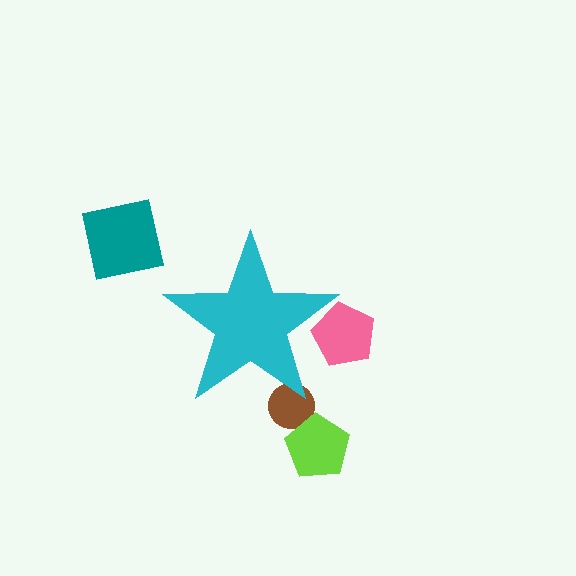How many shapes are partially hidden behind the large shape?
2 shapes are partially hidden.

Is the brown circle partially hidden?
Yes, the brown circle is partially hidden behind the cyan star.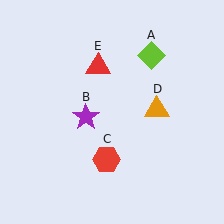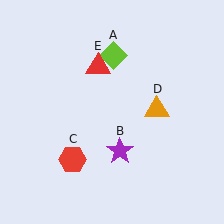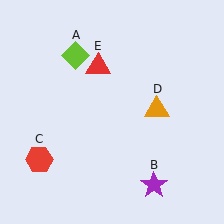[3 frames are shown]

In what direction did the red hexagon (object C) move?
The red hexagon (object C) moved left.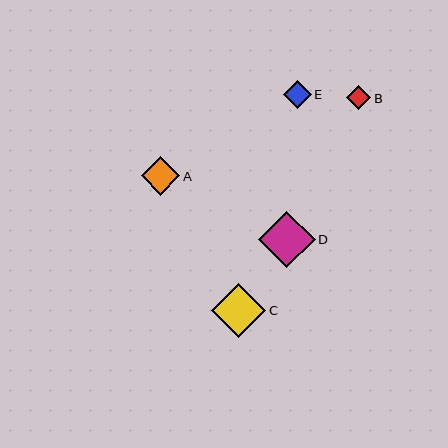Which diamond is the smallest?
Diamond B is the smallest with a size of approximately 24 pixels.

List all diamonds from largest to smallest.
From largest to smallest: D, C, A, E, B.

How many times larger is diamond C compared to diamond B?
Diamond C is approximately 2.2 times the size of diamond B.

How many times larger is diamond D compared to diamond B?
Diamond D is approximately 2.4 times the size of diamond B.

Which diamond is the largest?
Diamond D is the largest with a size of approximately 56 pixels.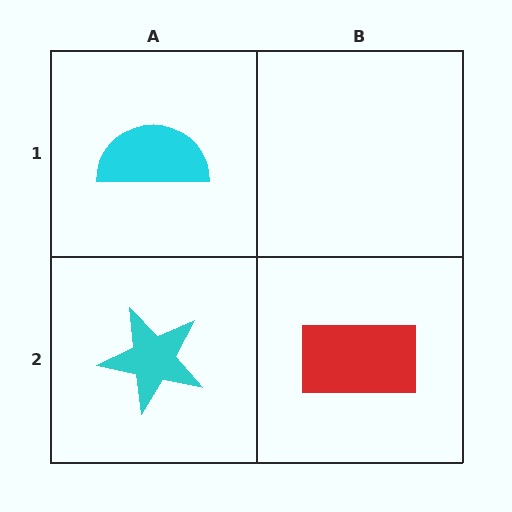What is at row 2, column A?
A cyan star.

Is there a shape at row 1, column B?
No, that cell is empty.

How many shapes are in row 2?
2 shapes.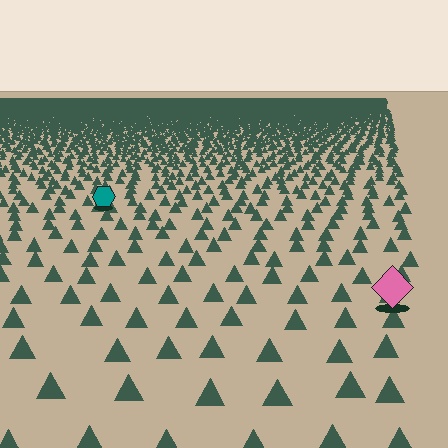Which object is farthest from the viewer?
The teal hexagon is farthest from the viewer. It appears smaller and the ground texture around it is denser.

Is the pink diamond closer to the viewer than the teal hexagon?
Yes. The pink diamond is closer — you can tell from the texture gradient: the ground texture is coarser near it.